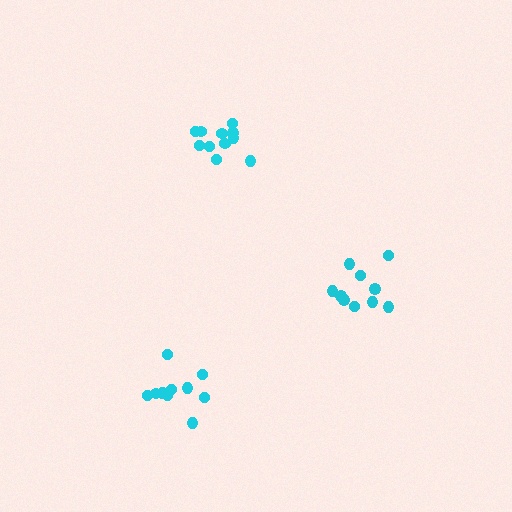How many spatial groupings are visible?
There are 3 spatial groupings.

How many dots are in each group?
Group 1: 10 dots, Group 2: 11 dots, Group 3: 10 dots (31 total).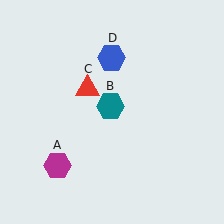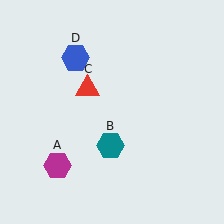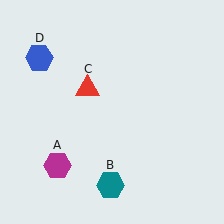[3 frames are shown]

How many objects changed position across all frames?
2 objects changed position: teal hexagon (object B), blue hexagon (object D).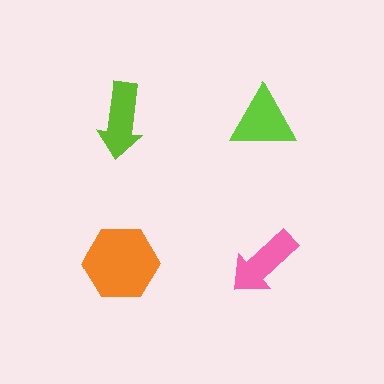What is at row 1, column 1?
A lime arrow.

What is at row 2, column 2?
A pink arrow.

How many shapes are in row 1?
2 shapes.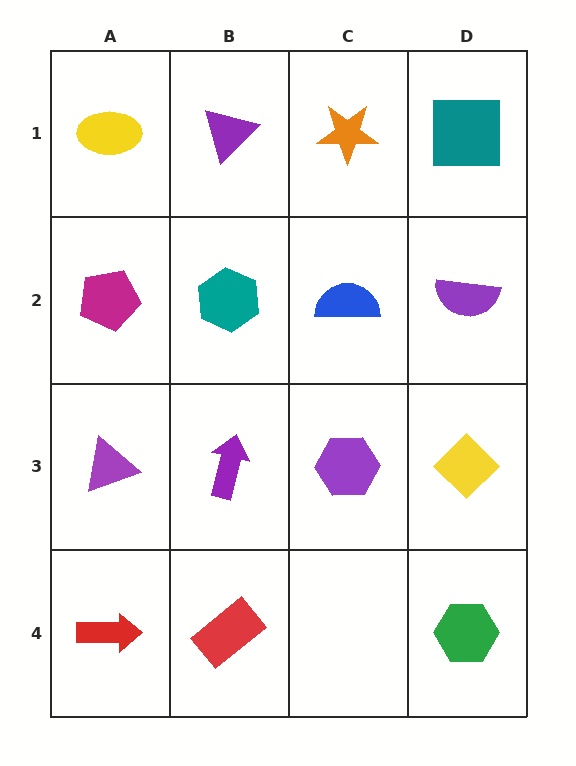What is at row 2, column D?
A purple semicircle.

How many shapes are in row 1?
4 shapes.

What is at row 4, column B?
A red rectangle.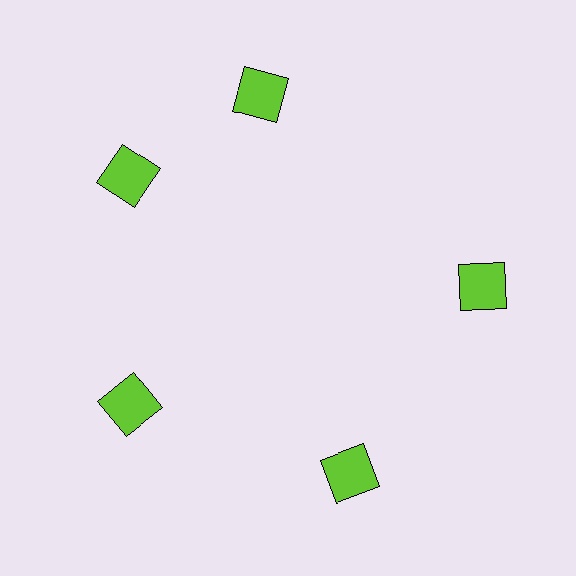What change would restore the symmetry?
The symmetry would be restored by rotating it back into even spacing with its neighbors so that all 5 squares sit at equal angles and equal distance from the center.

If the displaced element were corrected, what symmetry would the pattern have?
It would have 5-fold rotational symmetry — the pattern would map onto itself every 72 degrees.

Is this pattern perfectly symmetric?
No. The 5 lime squares are arranged in a ring, but one element near the 1 o'clock position is rotated out of alignment along the ring, breaking the 5-fold rotational symmetry.